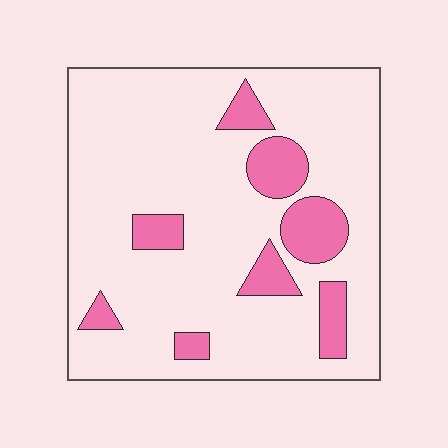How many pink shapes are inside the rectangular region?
8.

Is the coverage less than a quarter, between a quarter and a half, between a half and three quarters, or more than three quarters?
Less than a quarter.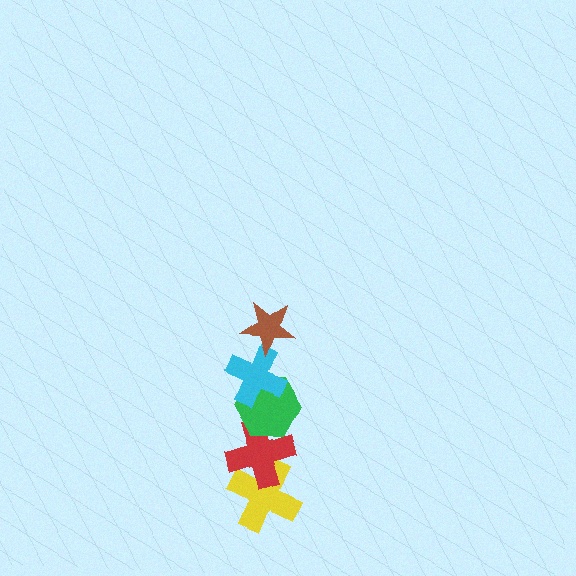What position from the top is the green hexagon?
The green hexagon is 3rd from the top.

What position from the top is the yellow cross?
The yellow cross is 5th from the top.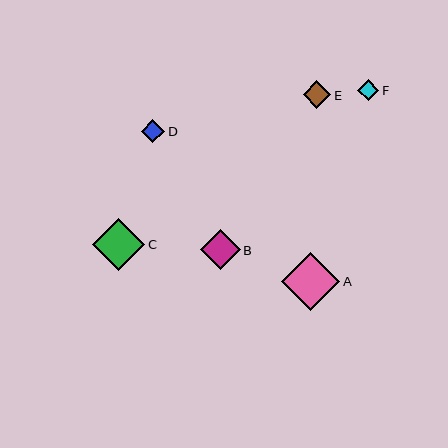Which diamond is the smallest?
Diamond F is the smallest with a size of approximately 21 pixels.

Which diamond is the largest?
Diamond A is the largest with a size of approximately 58 pixels.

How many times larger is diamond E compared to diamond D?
Diamond E is approximately 1.2 times the size of diamond D.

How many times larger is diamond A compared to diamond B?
Diamond A is approximately 1.5 times the size of diamond B.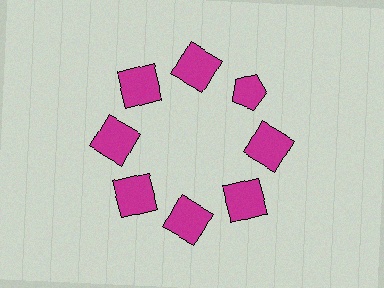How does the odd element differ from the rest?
It has a different shape: pentagon instead of square.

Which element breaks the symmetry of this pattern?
The magenta pentagon at roughly the 2 o'clock position breaks the symmetry. All other shapes are magenta squares.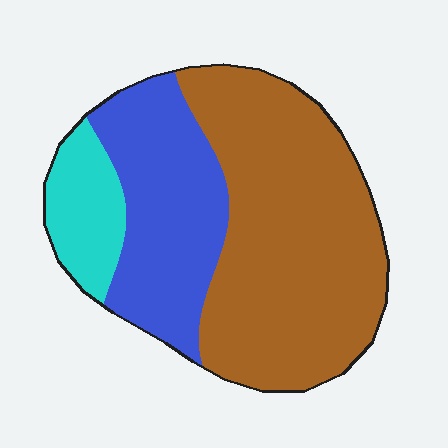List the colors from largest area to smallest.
From largest to smallest: brown, blue, cyan.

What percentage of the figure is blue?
Blue takes up between a sixth and a third of the figure.